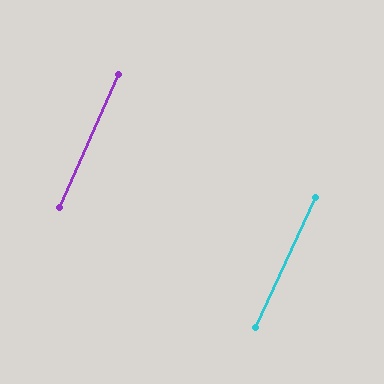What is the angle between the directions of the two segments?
Approximately 1 degree.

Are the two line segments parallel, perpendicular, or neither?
Parallel — their directions differ by only 1.2°.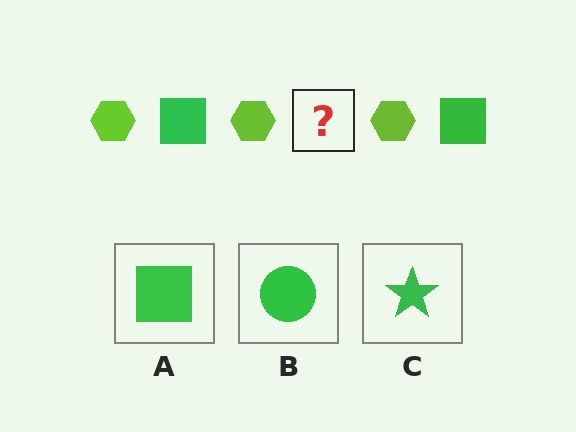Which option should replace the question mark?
Option A.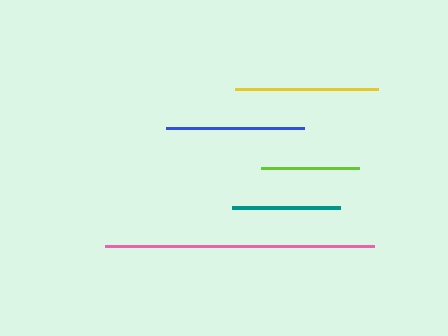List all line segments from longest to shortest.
From longest to shortest: pink, yellow, blue, teal, lime.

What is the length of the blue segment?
The blue segment is approximately 138 pixels long.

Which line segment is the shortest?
The lime line is the shortest at approximately 98 pixels.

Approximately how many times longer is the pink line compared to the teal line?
The pink line is approximately 2.5 times the length of the teal line.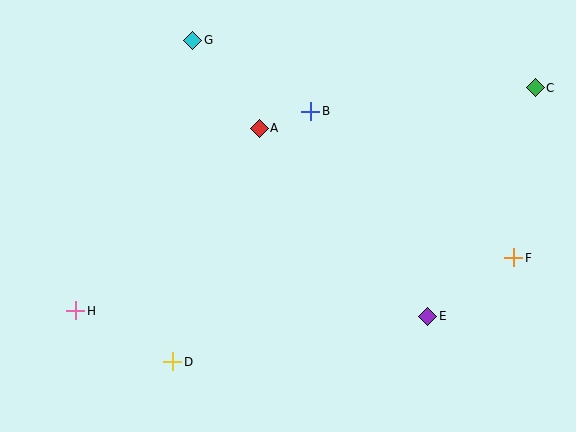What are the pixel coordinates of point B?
Point B is at (311, 111).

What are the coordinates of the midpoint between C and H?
The midpoint between C and H is at (305, 199).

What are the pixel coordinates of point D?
Point D is at (173, 362).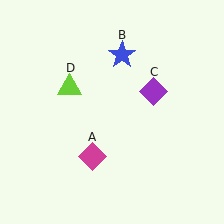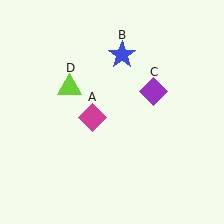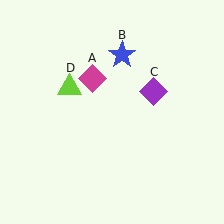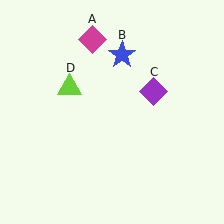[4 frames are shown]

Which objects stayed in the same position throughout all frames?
Blue star (object B) and purple diamond (object C) and lime triangle (object D) remained stationary.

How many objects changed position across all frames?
1 object changed position: magenta diamond (object A).